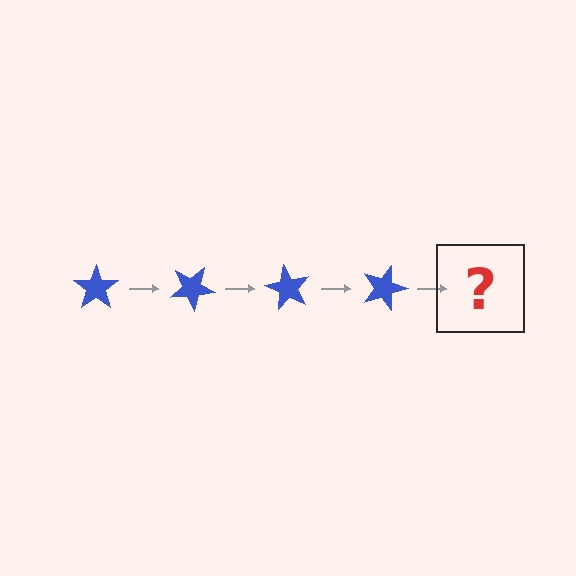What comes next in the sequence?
The next element should be a blue star rotated 120 degrees.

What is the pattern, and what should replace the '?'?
The pattern is that the star rotates 30 degrees each step. The '?' should be a blue star rotated 120 degrees.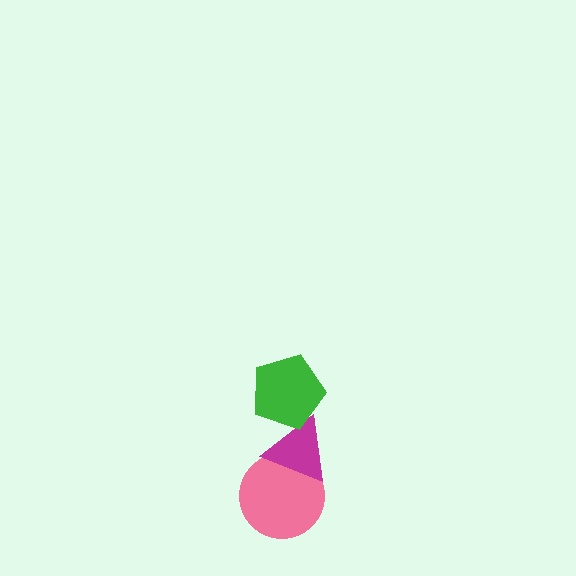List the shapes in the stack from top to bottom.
From top to bottom: the green pentagon, the magenta triangle, the pink circle.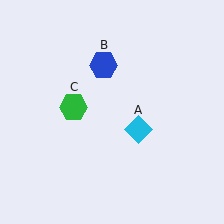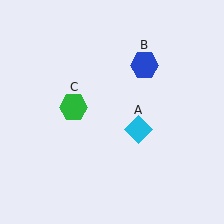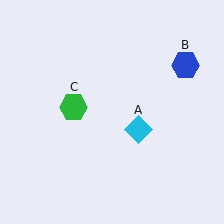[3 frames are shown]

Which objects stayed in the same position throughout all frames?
Cyan diamond (object A) and green hexagon (object C) remained stationary.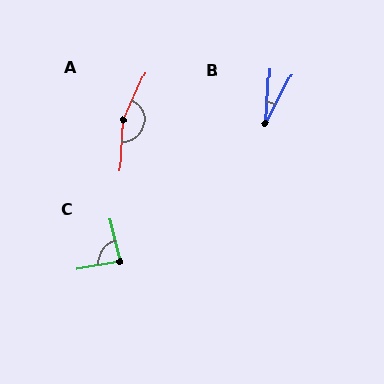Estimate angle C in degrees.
Approximately 86 degrees.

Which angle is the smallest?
B, at approximately 24 degrees.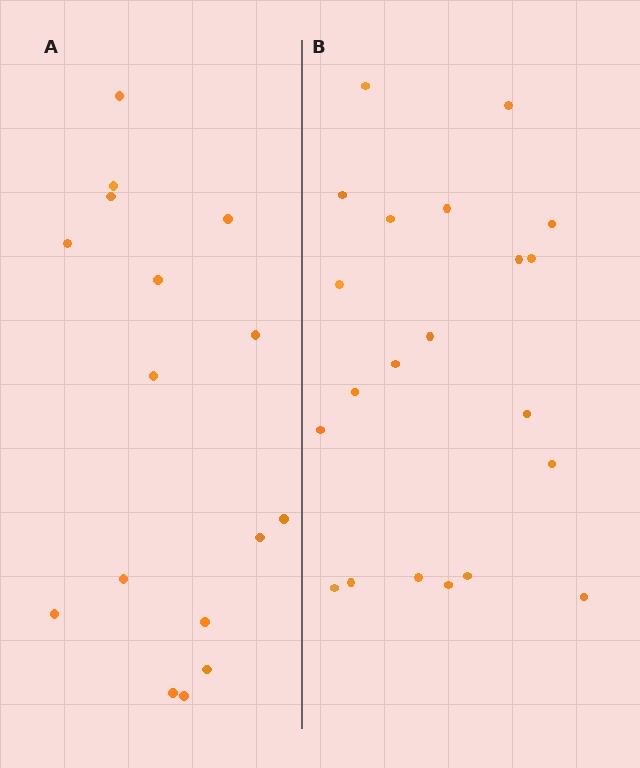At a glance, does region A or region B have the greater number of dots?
Region B (the right region) has more dots.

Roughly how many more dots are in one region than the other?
Region B has about 5 more dots than region A.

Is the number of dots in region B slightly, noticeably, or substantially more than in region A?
Region B has noticeably more, but not dramatically so. The ratio is roughly 1.3 to 1.